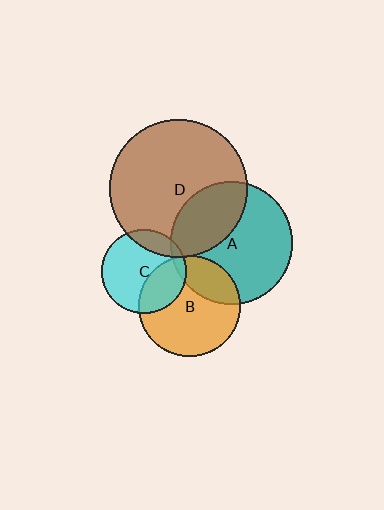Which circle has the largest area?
Circle D (brown).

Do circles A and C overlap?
Yes.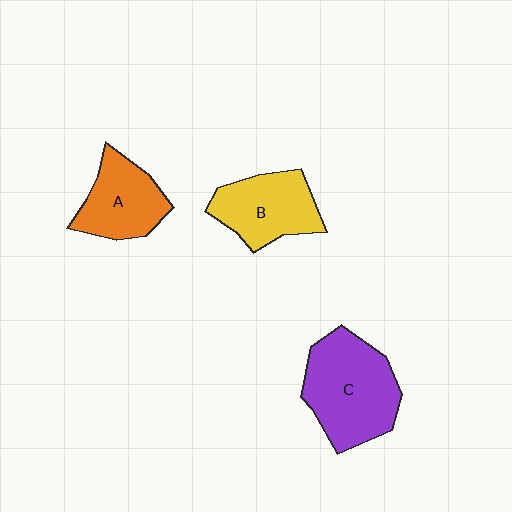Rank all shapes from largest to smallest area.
From largest to smallest: C (purple), B (yellow), A (orange).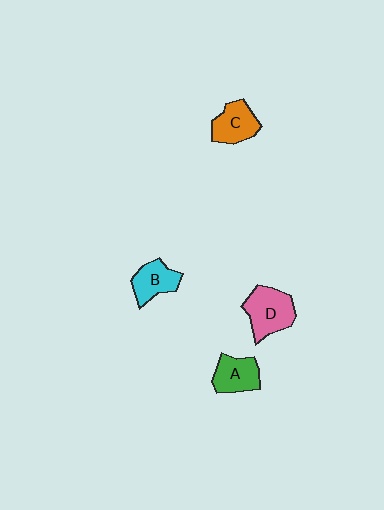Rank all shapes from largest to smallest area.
From largest to smallest: D (pink), C (orange), A (green), B (cyan).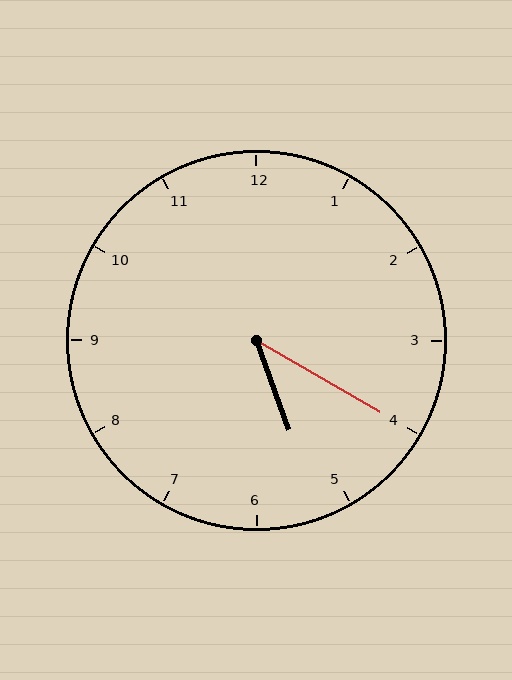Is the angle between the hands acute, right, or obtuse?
It is acute.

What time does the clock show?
5:20.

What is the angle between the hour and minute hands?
Approximately 40 degrees.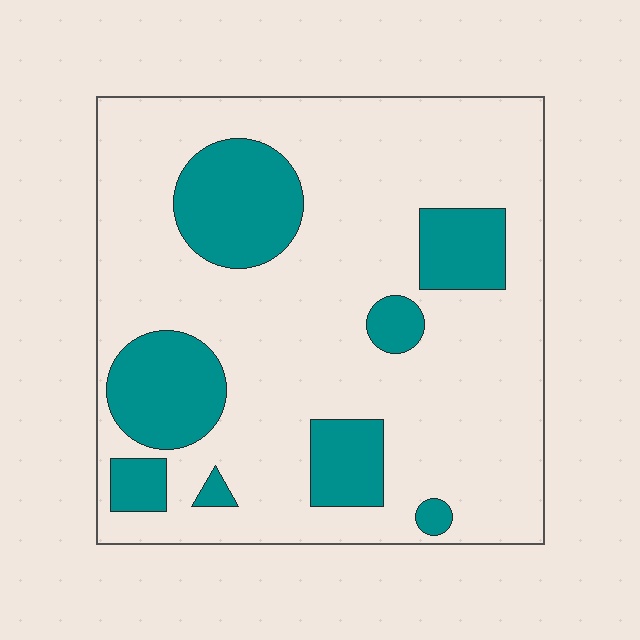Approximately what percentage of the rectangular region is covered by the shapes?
Approximately 25%.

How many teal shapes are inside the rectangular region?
8.